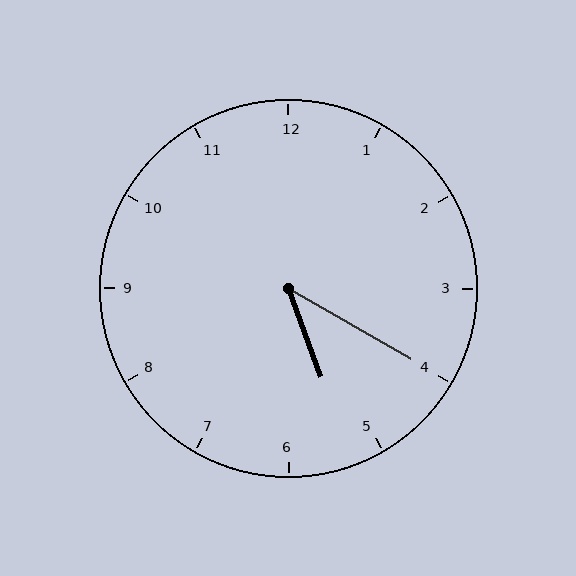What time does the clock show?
5:20.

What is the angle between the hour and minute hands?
Approximately 40 degrees.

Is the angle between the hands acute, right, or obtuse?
It is acute.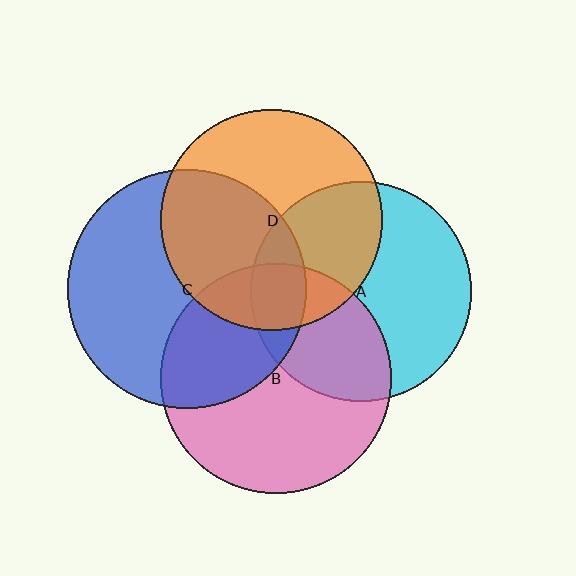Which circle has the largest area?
Circle C (blue).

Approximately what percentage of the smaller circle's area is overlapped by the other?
Approximately 35%.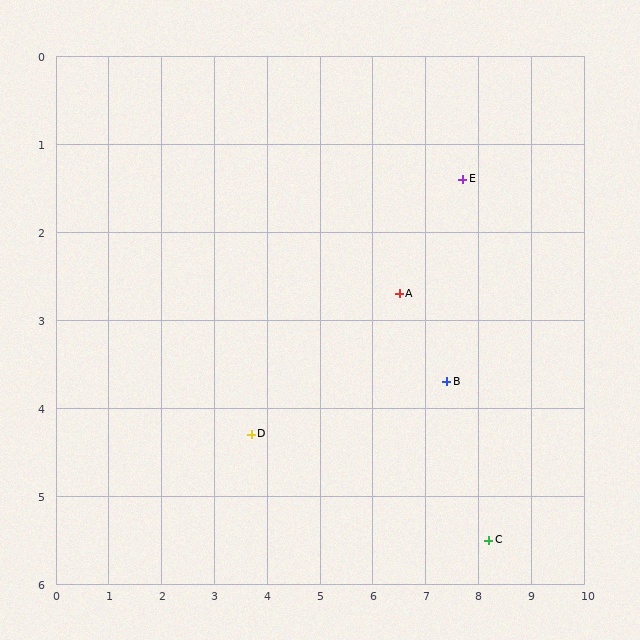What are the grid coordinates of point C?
Point C is at approximately (8.2, 5.5).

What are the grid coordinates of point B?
Point B is at approximately (7.4, 3.7).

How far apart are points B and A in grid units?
Points B and A are about 1.3 grid units apart.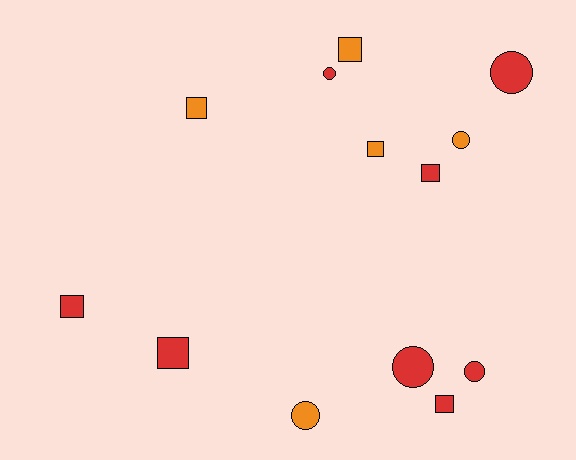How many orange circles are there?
There are 2 orange circles.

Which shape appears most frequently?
Square, with 7 objects.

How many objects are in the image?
There are 13 objects.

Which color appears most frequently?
Red, with 8 objects.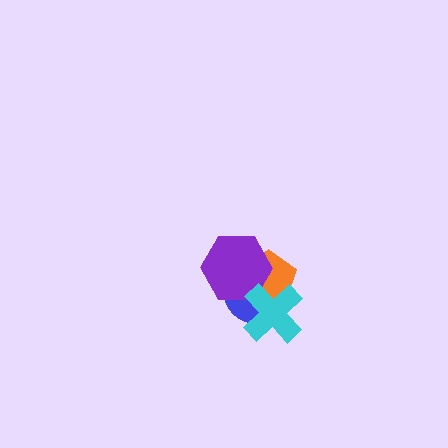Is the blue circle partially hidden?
Yes, it is partially covered by another shape.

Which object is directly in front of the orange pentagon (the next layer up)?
The purple hexagon is directly in front of the orange pentagon.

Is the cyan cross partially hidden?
No, no other shape covers it.